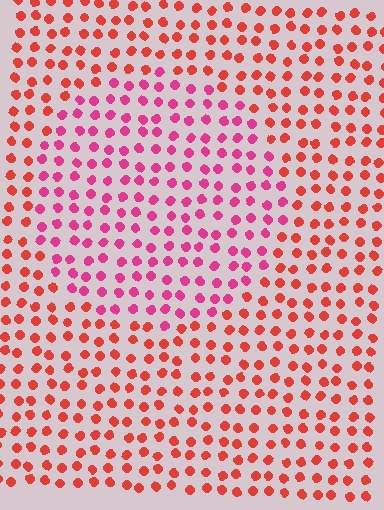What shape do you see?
I see a circle.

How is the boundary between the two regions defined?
The boundary is defined purely by a slight shift in hue (about 35 degrees). Spacing, size, and orientation are identical on both sides.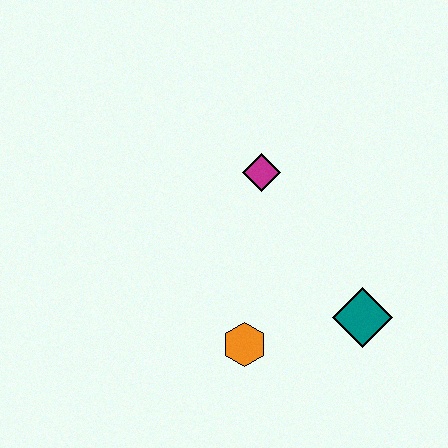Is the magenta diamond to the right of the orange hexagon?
Yes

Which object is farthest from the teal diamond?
The magenta diamond is farthest from the teal diamond.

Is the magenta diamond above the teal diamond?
Yes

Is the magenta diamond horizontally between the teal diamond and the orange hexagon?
Yes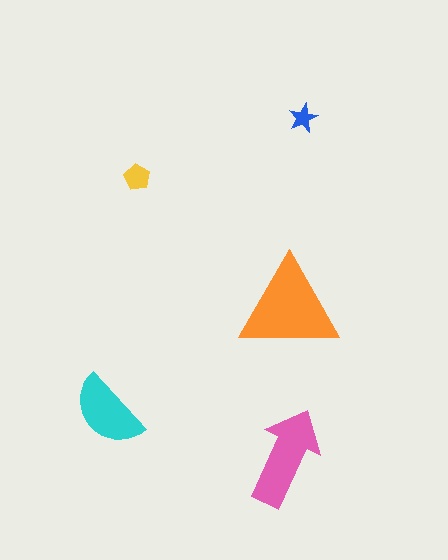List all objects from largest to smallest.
The orange triangle, the pink arrow, the cyan semicircle, the yellow pentagon, the blue star.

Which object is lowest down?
The pink arrow is bottommost.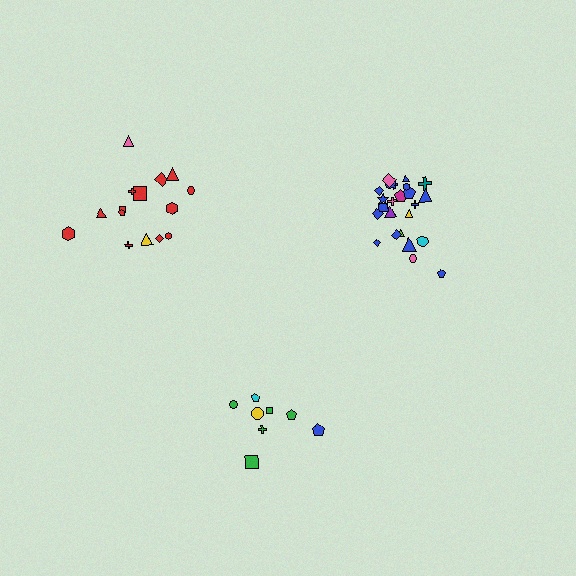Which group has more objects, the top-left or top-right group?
The top-right group.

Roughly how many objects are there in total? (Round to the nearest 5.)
Roughly 50 objects in total.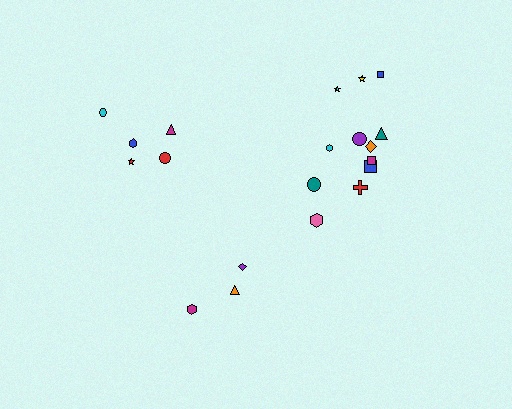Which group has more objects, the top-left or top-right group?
The top-right group.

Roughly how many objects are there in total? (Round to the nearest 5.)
Roughly 20 objects in total.